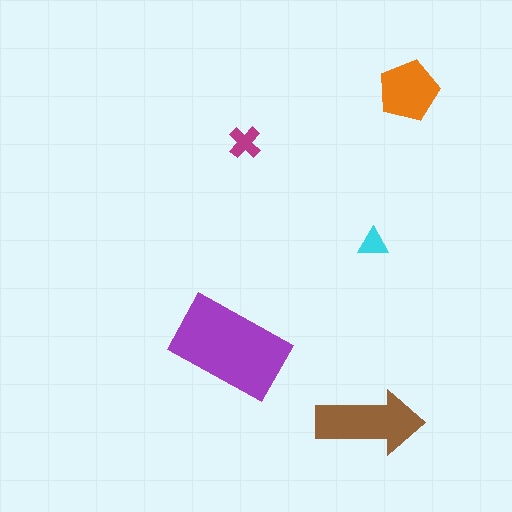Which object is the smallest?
The cyan triangle.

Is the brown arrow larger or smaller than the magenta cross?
Larger.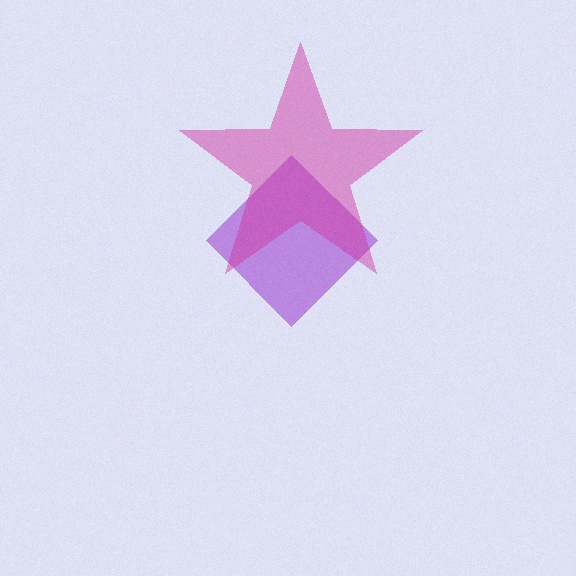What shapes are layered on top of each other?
The layered shapes are: a purple diamond, a magenta star.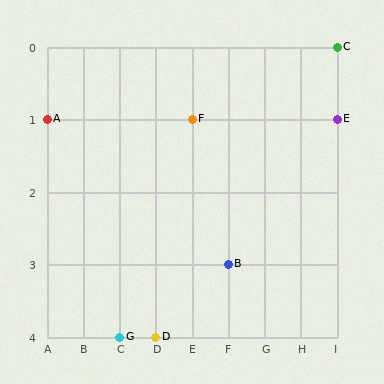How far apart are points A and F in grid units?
Points A and F are 4 columns apart.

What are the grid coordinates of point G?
Point G is at grid coordinates (C, 4).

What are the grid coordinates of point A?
Point A is at grid coordinates (A, 1).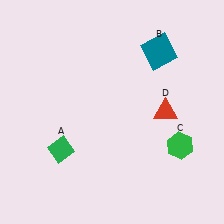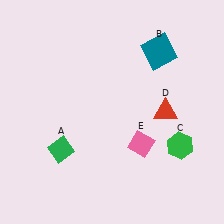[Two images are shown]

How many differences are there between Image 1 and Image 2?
There is 1 difference between the two images.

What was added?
A pink diamond (E) was added in Image 2.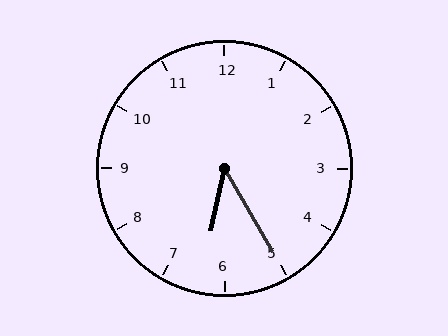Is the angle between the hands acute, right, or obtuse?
It is acute.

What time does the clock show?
6:25.